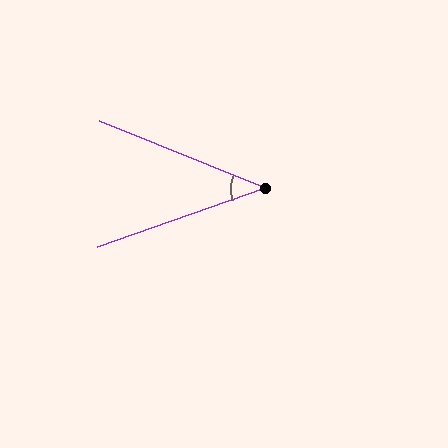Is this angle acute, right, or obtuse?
It is acute.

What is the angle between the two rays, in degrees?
Approximately 41 degrees.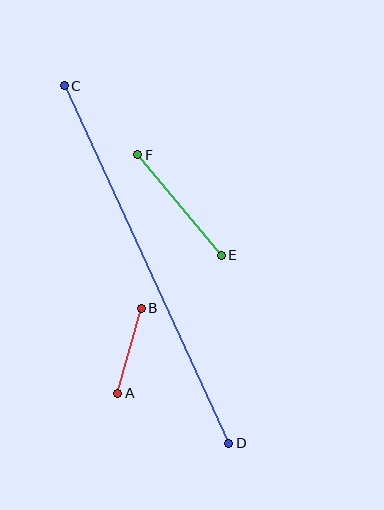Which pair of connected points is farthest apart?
Points C and D are farthest apart.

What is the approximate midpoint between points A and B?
The midpoint is at approximately (130, 351) pixels.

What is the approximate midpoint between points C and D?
The midpoint is at approximately (146, 265) pixels.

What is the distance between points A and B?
The distance is approximately 88 pixels.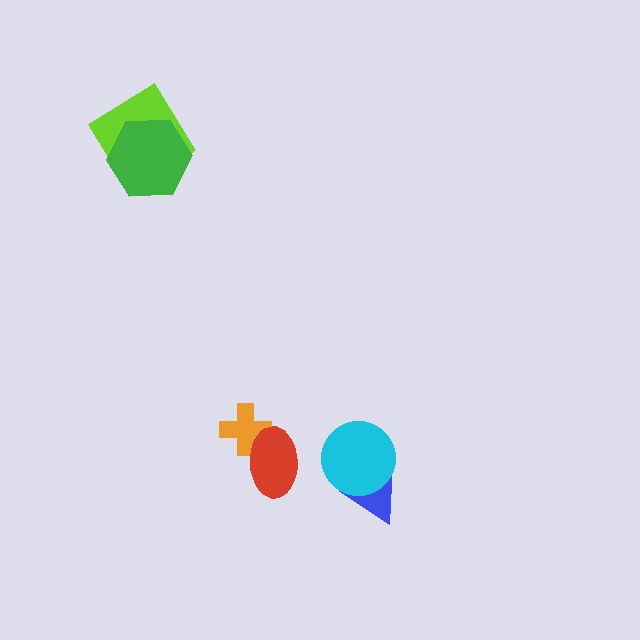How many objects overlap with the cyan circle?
1 object overlaps with the cyan circle.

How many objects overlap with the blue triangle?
1 object overlaps with the blue triangle.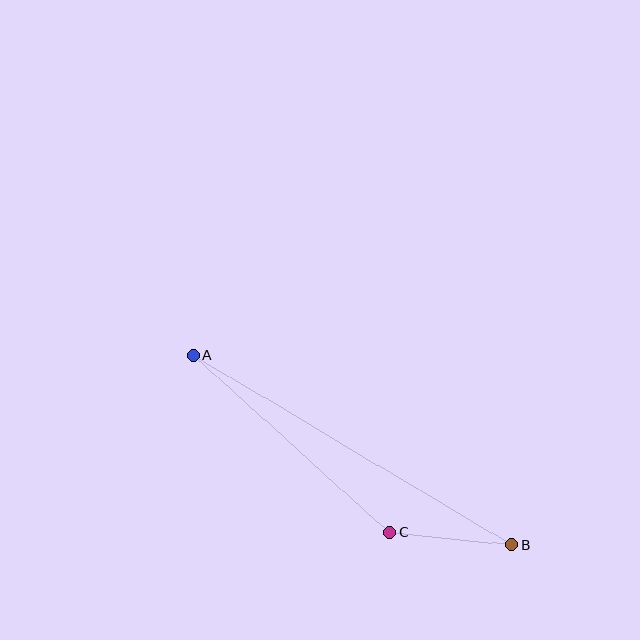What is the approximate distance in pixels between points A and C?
The distance between A and C is approximately 264 pixels.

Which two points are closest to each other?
Points B and C are closest to each other.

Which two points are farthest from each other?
Points A and B are farthest from each other.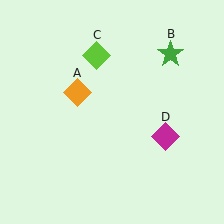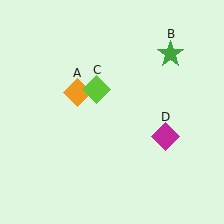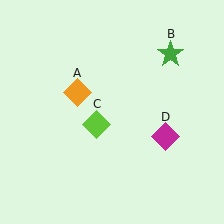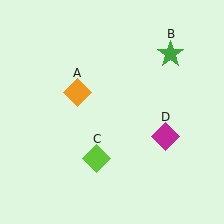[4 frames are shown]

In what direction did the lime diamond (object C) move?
The lime diamond (object C) moved down.